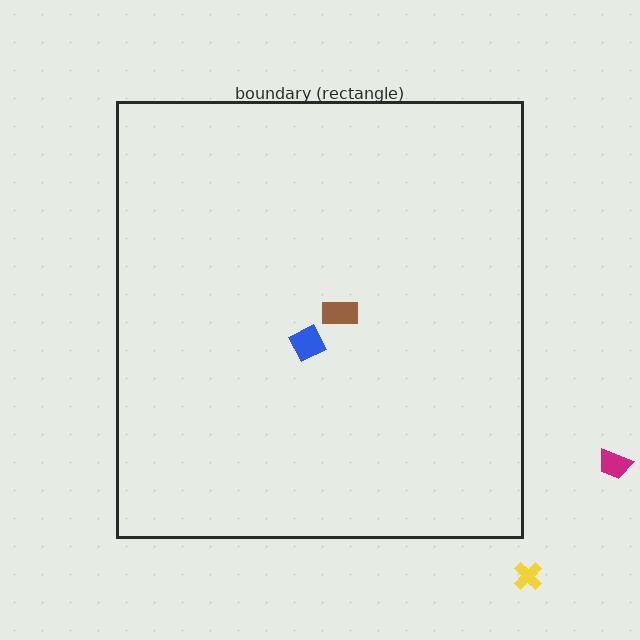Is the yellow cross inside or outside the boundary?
Outside.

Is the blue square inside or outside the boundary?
Inside.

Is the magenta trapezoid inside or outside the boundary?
Outside.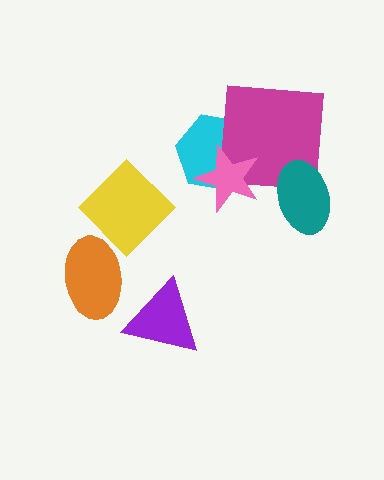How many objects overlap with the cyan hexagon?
2 objects overlap with the cyan hexagon.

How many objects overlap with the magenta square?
3 objects overlap with the magenta square.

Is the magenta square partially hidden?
Yes, it is partially covered by another shape.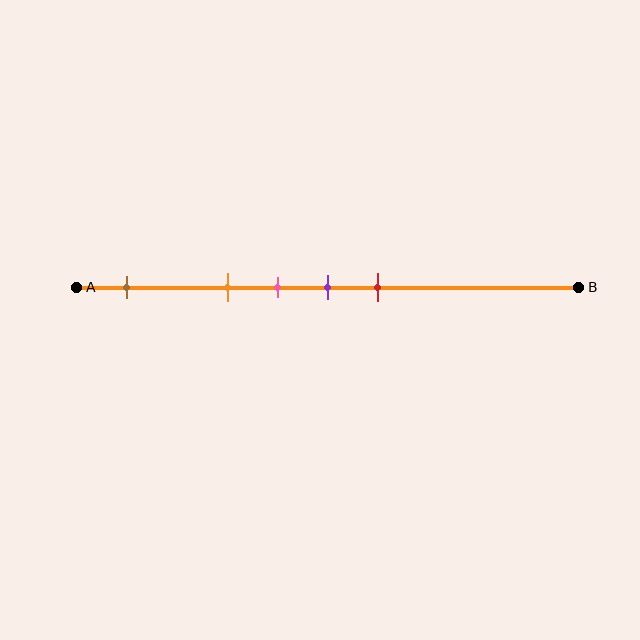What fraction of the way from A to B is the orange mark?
The orange mark is approximately 30% (0.3) of the way from A to B.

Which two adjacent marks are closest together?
The pink and purple marks are the closest adjacent pair.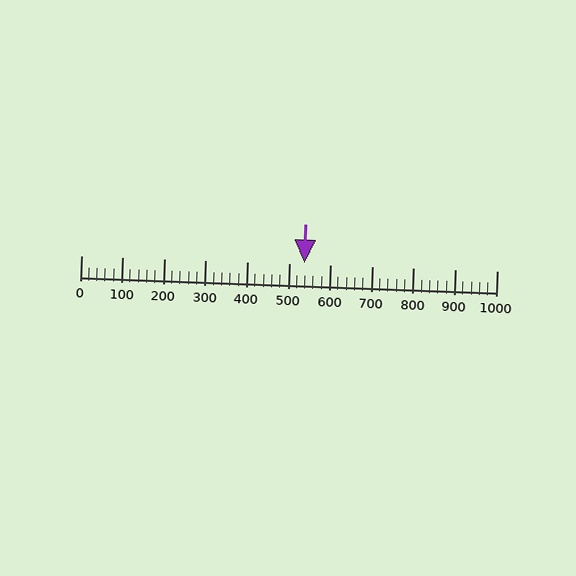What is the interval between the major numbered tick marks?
The major tick marks are spaced 100 units apart.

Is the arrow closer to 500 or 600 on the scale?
The arrow is closer to 500.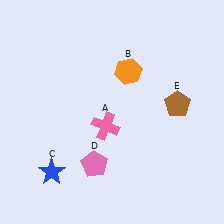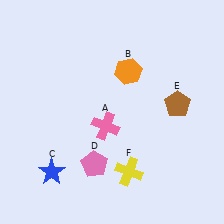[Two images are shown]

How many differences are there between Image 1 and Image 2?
There is 1 difference between the two images.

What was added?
A yellow cross (F) was added in Image 2.